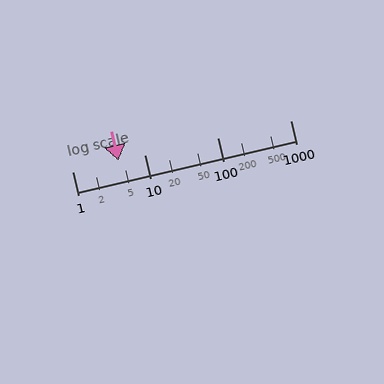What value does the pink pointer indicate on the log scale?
The pointer indicates approximately 4.3.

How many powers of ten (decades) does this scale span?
The scale spans 3 decades, from 1 to 1000.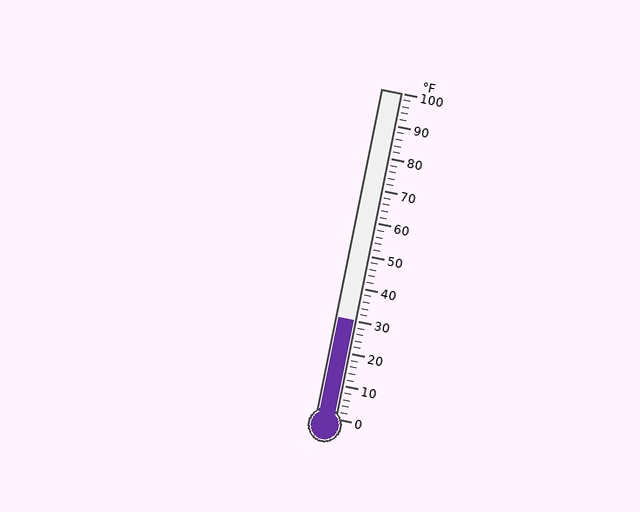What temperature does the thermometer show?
The thermometer shows approximately 30°F.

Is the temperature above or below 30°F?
The temperature is at 30°F.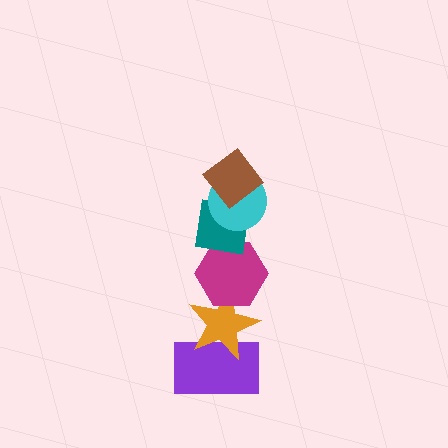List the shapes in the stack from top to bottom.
From top to bottom: the brown diamond, the cyan circle, the teal square, the magenta hexagon, the orange star, the purple rectangle.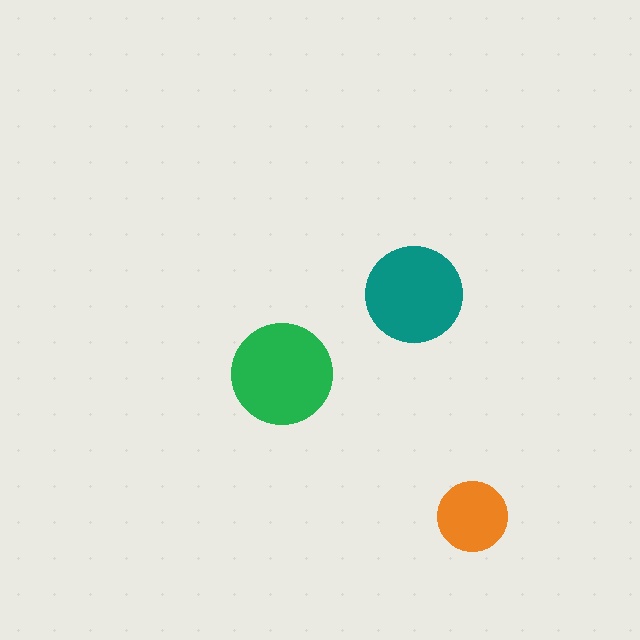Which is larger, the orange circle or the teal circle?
The teal one.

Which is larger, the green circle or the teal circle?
The green one.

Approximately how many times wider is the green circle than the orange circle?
About 1.5 times wider.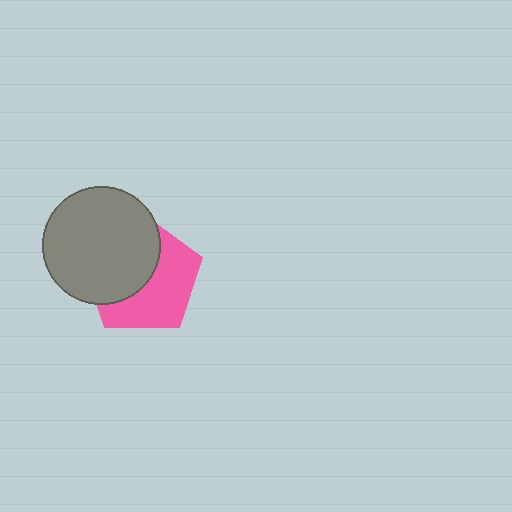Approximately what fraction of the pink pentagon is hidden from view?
Roughly 49% of the pink pentagon is hidden behind the gray circle.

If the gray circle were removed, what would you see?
You would see the complete pink pentagon.